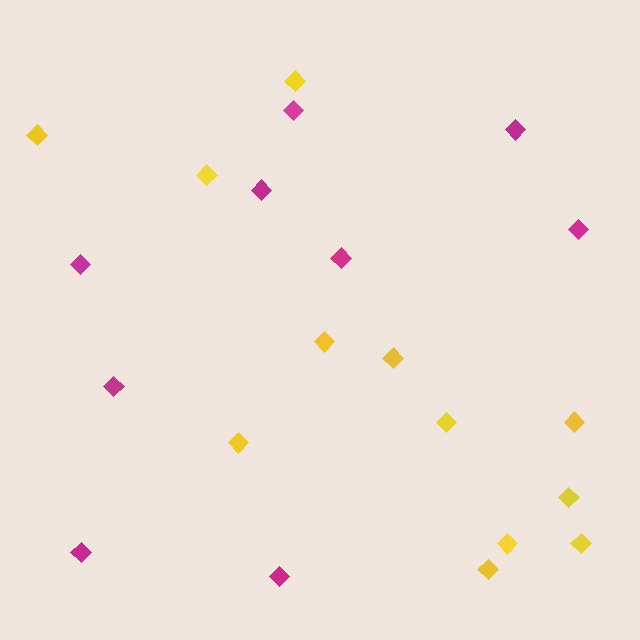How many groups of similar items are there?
There are 2 groups: one group of yellow diamonds (12) and one group of magenta diamonds (9).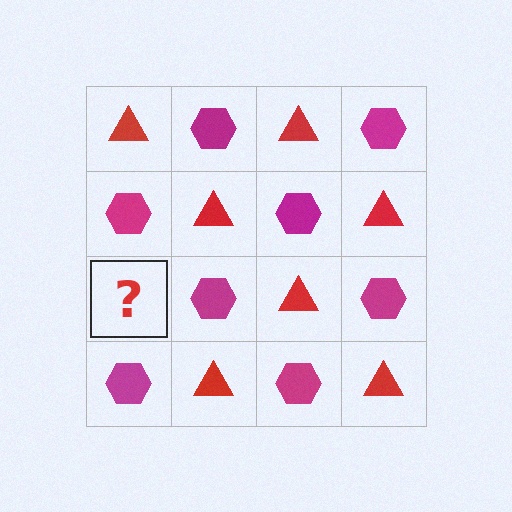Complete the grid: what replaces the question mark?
The question mark should be replaced with a red triangle.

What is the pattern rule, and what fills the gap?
The rule is that it alternates red triangle and magenta hexagon in a checkerboard pattern. The gap should be filled with a red triangle.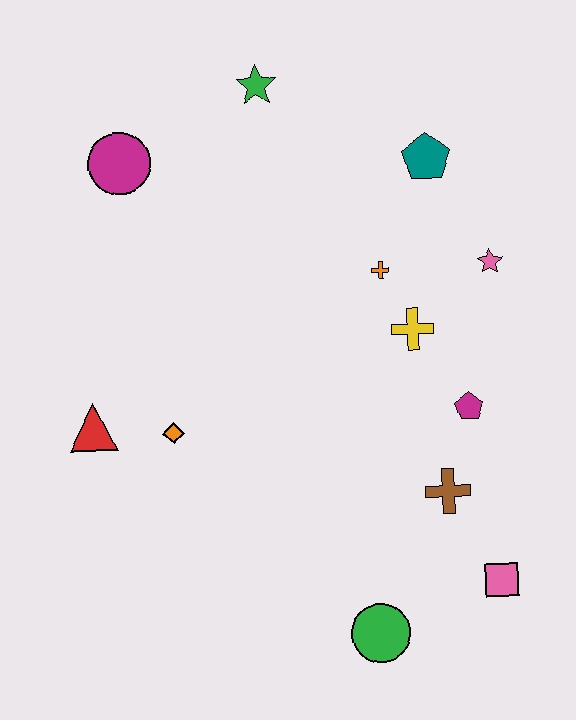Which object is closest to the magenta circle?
The green star is closest to the magenta circle.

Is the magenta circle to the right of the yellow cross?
No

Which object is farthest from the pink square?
The magenta circle is farthest from the pink square.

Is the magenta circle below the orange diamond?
No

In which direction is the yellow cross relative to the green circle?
The yellow cross is above the green circle.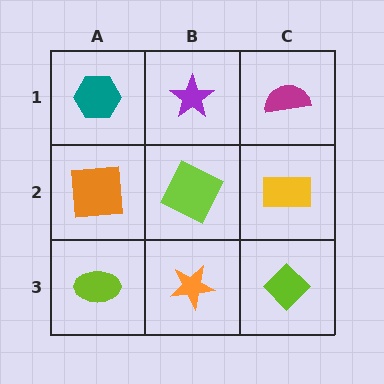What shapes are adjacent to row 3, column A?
An orange square (row 2, column A), an orange star (row 3, column B).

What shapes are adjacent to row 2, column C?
A magenta semicircle (row 1, column C), a lime diamond (row 3, column C), a lime square (row 2, column B).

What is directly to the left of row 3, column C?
An orange star.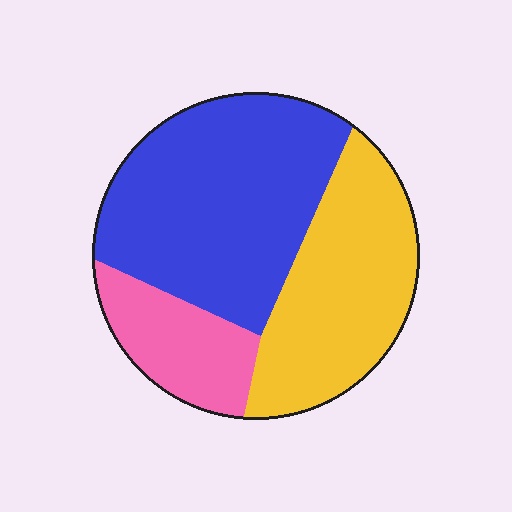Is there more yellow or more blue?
Blue.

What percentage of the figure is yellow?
Yellow covers 35% of the figure.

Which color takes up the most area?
Blue, at roughly 50%.